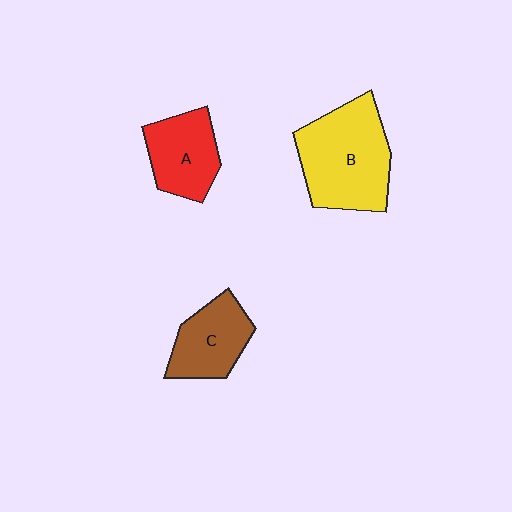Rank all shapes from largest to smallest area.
From largest to smallest: B (yellow), A (red), C (brown).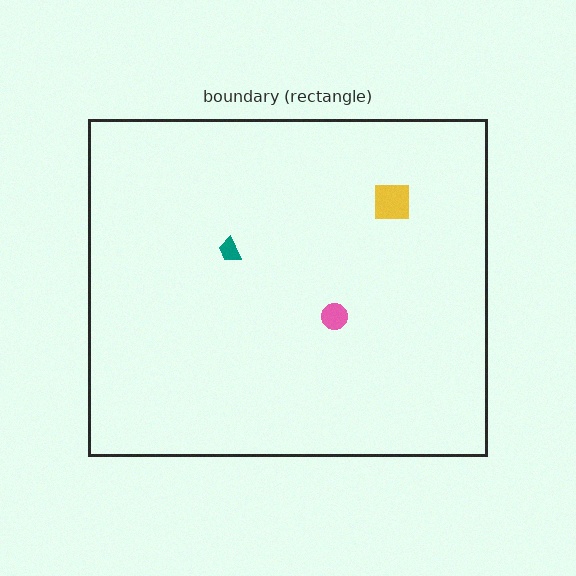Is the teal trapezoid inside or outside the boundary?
Inside.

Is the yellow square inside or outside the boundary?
Inside.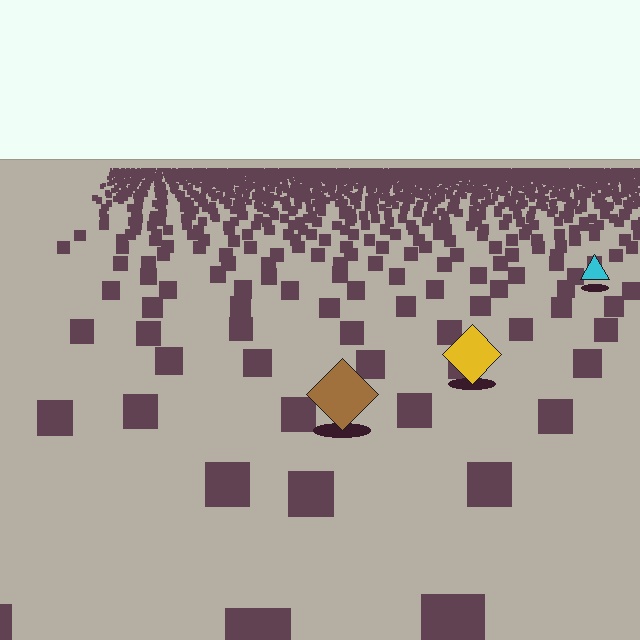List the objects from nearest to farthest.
From nearest to farthest: the brown diamond, the yellow diamond, the cyan triangle.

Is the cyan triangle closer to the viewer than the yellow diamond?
No. The yellow diamond is closer — you can tell from the texture gradient: the ground texture is coarser near it.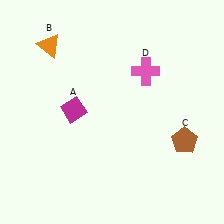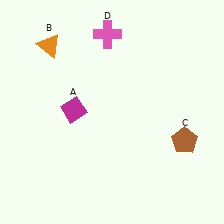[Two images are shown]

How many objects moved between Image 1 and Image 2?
1 object moved between the two images.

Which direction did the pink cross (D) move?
The pink cross (D) moved left.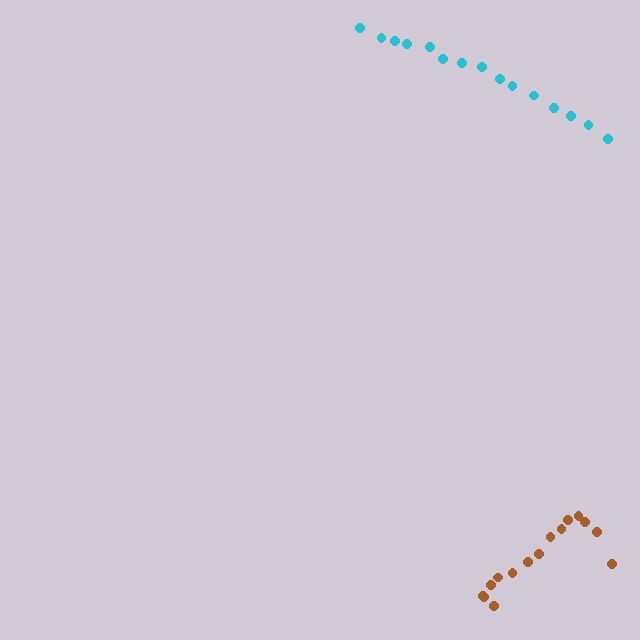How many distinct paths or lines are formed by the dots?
There are 2 distinct paths.